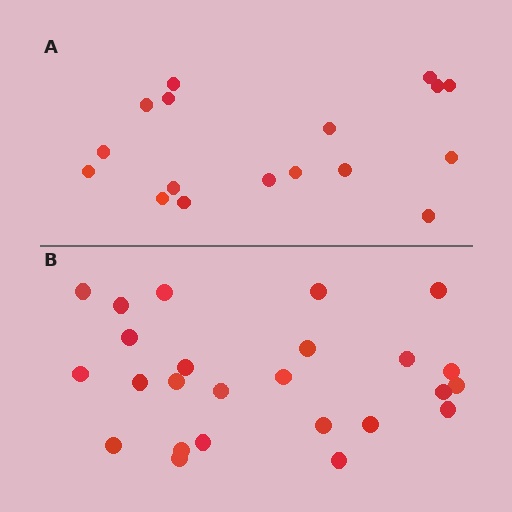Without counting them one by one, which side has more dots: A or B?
Region B (the bottom region) has more dots.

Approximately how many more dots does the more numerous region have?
Region B has roughly 8 or so more dots than region A.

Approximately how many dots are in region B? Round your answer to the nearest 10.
About 20 dots. (The exact count is 25, which rounds to 20.)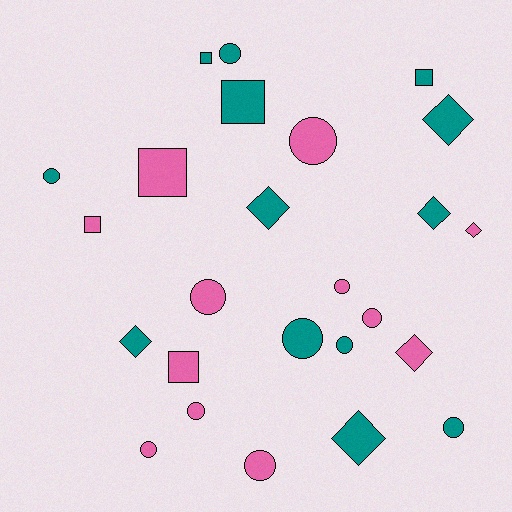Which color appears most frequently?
Teal, with 13 objects.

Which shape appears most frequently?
Circle, with 12 objects.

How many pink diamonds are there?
There are 2 pink diamonds.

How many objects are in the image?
There are 25 objects.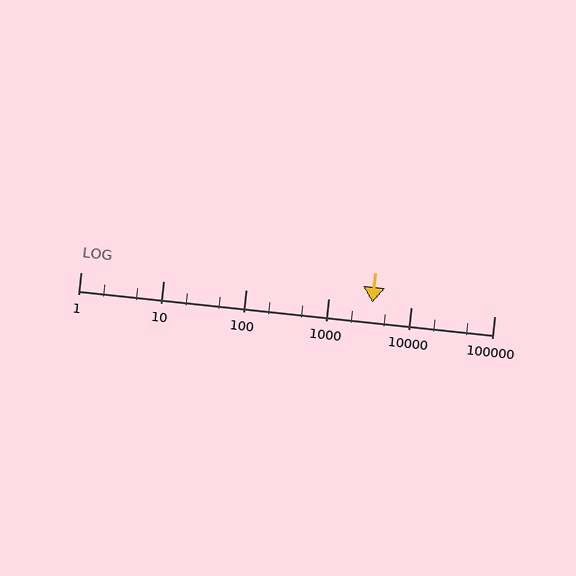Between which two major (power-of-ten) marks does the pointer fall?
The pointer is between 1000 and 10000.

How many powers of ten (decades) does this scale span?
The scale spans 5 decades, from 1 to 100000.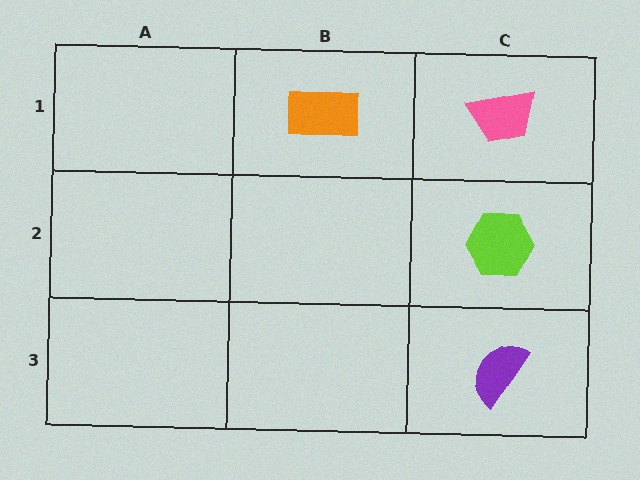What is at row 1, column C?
A pink trapezoid.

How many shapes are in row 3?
1 shape.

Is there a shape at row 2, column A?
No, that cell is empty.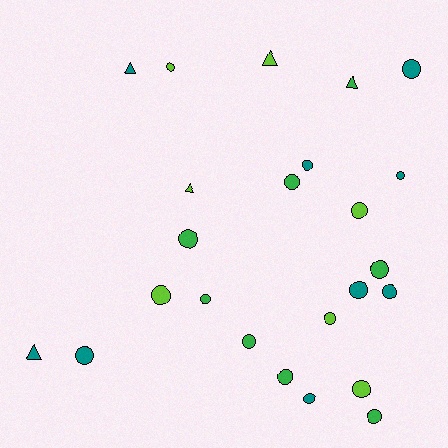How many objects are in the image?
There are 24 objects.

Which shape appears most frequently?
Circle, with 19 objects.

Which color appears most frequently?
Teal, with 9 objects.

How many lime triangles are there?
There are 2 lime triangles.